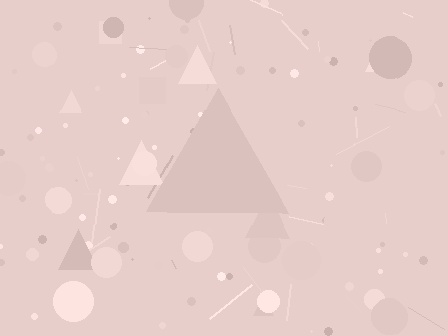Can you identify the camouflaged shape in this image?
The camouflaged shape is a triangle.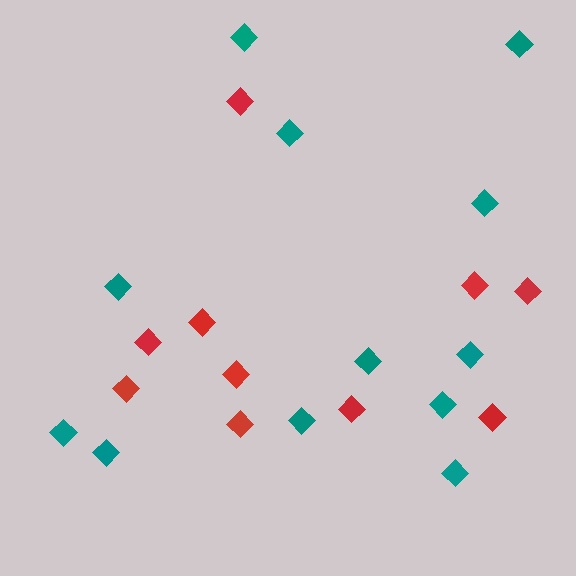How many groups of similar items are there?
There are 2 groups: one group of teal diamonds (12) and one group of red diamonds (10).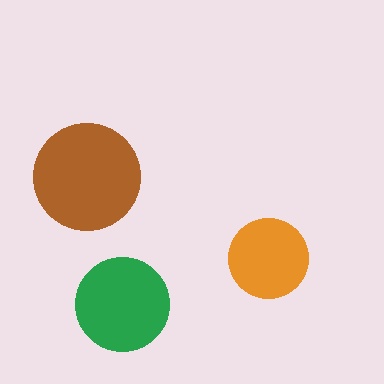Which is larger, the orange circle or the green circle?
The green one.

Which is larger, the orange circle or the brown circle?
The brown one.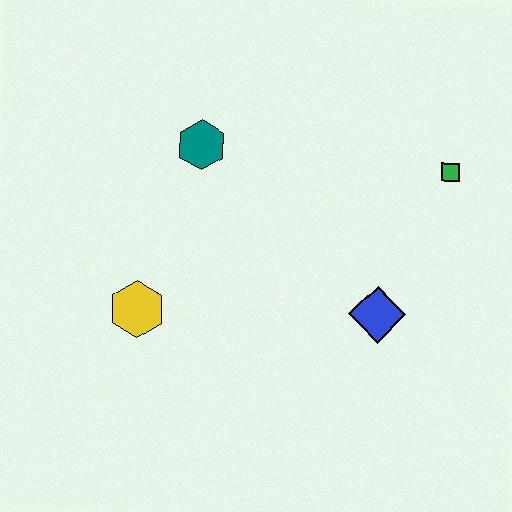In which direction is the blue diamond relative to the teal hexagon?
The blue diamond is to the right of the teal hexagon.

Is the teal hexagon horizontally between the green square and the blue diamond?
No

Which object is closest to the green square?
The blue diamond is closest to the green square.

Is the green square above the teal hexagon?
No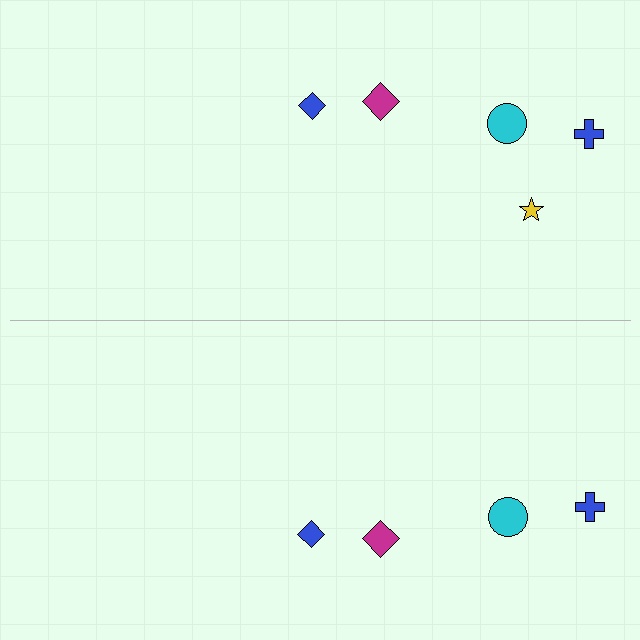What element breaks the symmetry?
A yellow star is missing from the bottom side.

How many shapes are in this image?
There are 9 shapes in this image.